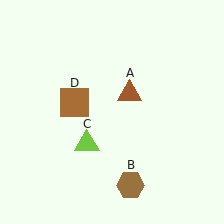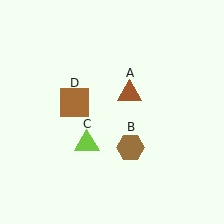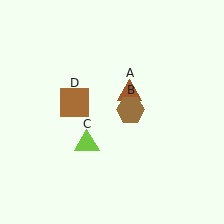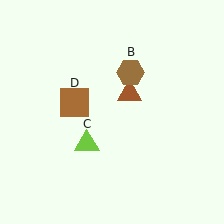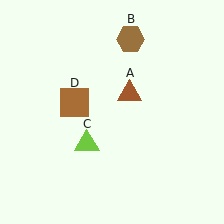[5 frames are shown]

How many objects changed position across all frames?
1 object changed position: brown hexagon (object B).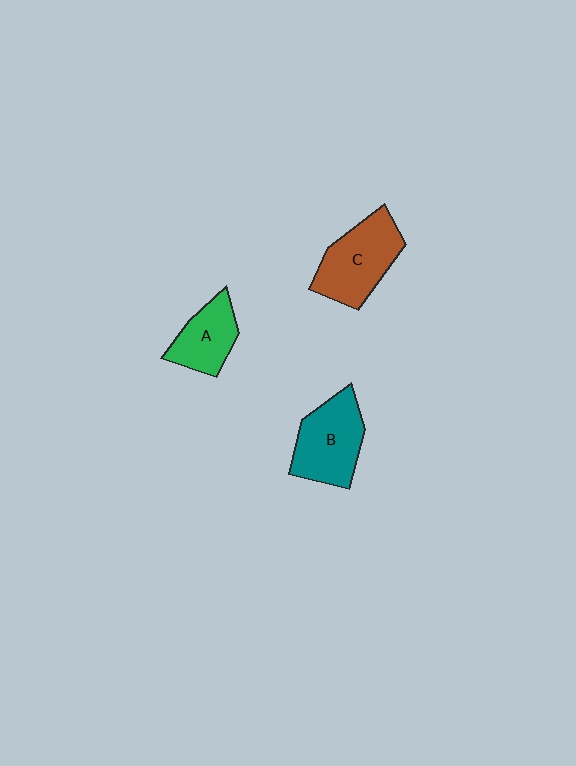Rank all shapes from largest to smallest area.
From largest to smallest: C (brown), B (teal), A (green).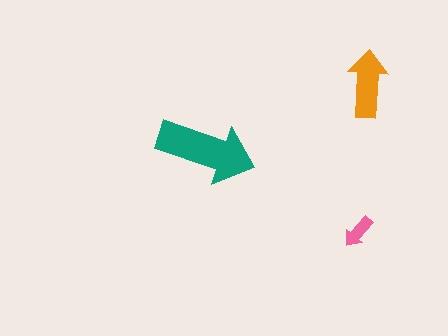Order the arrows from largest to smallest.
the teal one, the orange one, the pink one.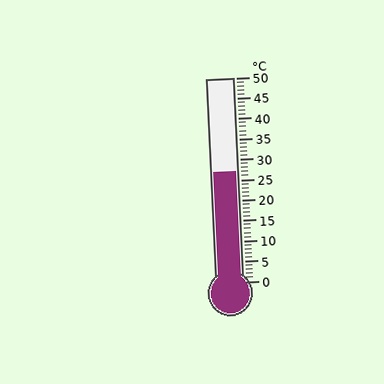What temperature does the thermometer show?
The thermometer shows approximately 27°C.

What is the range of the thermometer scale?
The thermometer scale ranges from 0°C to 50°C.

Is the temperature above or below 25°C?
The temperature is above 25°C.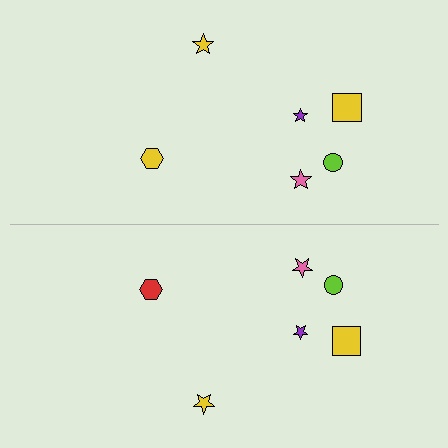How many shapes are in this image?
There are 12 shapes in this image.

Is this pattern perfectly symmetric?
No, the pattern is not perfectly symmetric. The red hexagon on the bottom side breaks the symmetry — its mirror counterpart is yellow.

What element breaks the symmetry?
The red hexagon on the bottom side breaks the symmetry — its mirror counterpart is yellow.